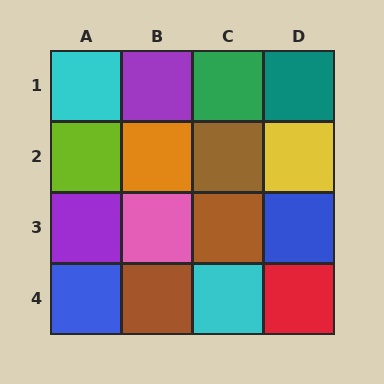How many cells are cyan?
2 cells are cyan.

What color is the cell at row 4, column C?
Cyan.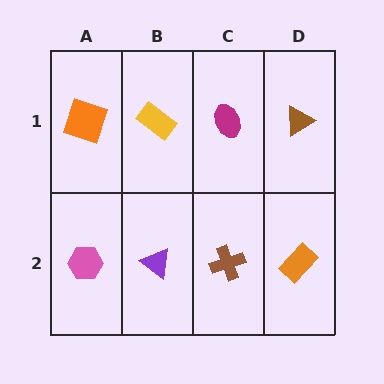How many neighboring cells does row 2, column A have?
2.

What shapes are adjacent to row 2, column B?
A yellow rectangle (row 1, column B), a pink hexagon (row 2, column A), a brown cross (row 2, column C).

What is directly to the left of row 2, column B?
A pink hexagon.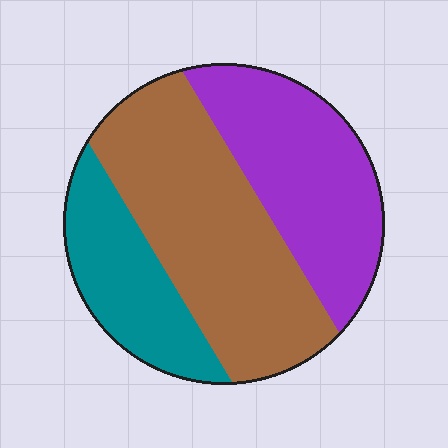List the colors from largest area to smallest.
From largest to smallest: brown, purple, teal.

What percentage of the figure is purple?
Purple takes up about one third (1/3) of the figure.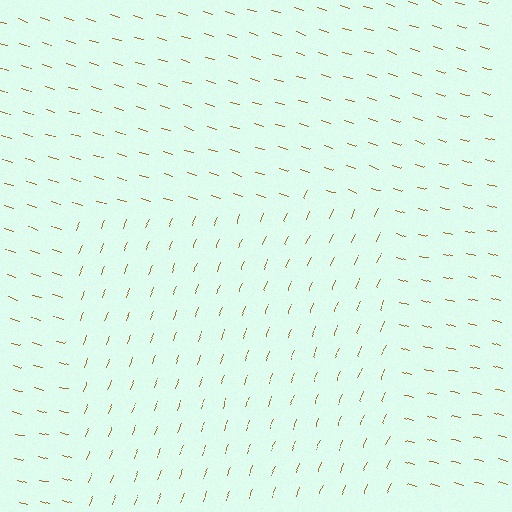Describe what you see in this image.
The image is filled with small brown line segments. A rectangle region in the image has lines oriented differently from the surrounding lines, creating a visible texture boundary.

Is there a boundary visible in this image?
Yes, there is a texture boundary formed by a change in line orientation.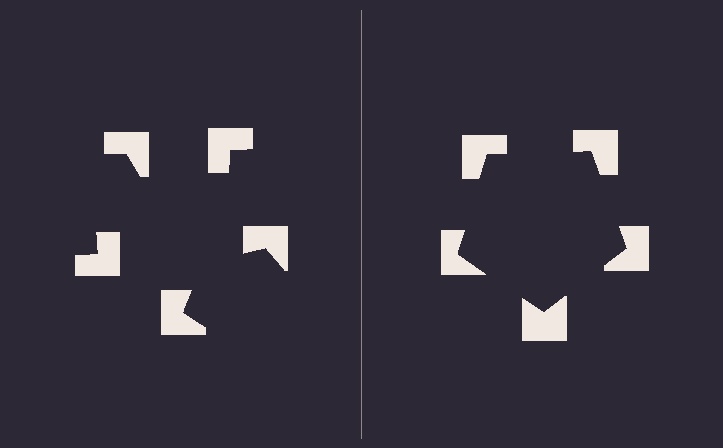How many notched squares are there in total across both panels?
10 — 5 on each side.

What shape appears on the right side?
An illusory pentagon.